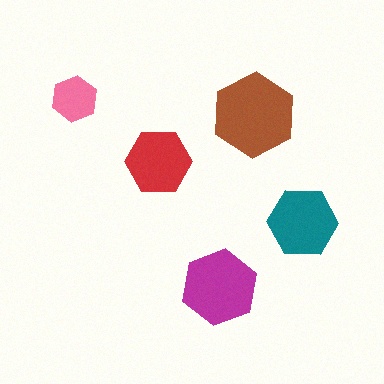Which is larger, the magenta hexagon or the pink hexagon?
The magenta one.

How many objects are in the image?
There are 5 objects in the image.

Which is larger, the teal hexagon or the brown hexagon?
The brown one.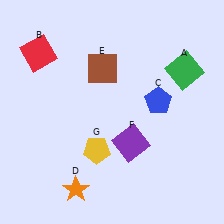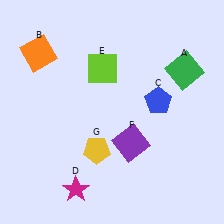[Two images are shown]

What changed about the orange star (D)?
In Image 1, D is orange. In Image 2, it changed to magenta.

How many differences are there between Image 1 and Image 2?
There are 3 differences between the two images.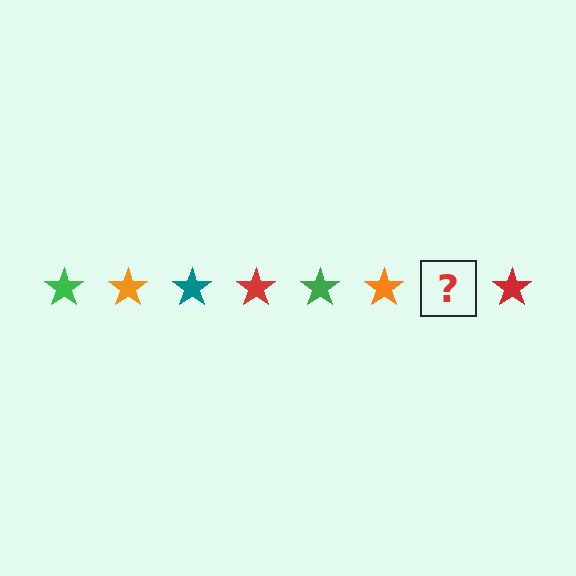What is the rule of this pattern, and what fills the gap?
The rule is that the pattern cycles through green, orange, teal, red stars. The gap should be filled with a teal star.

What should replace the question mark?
The question mark should be replaced with a teal star.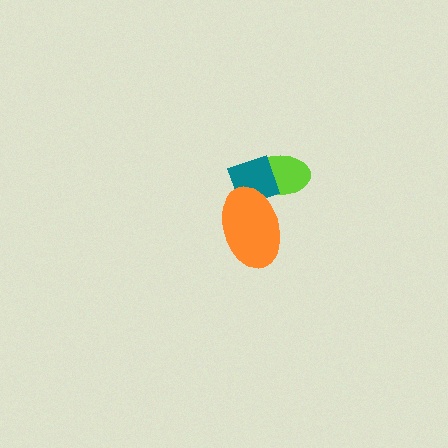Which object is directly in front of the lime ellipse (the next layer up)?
The teal diamond is directly in front of the lime ellipse.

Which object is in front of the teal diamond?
The orange ellipse is in front of the teal diamond.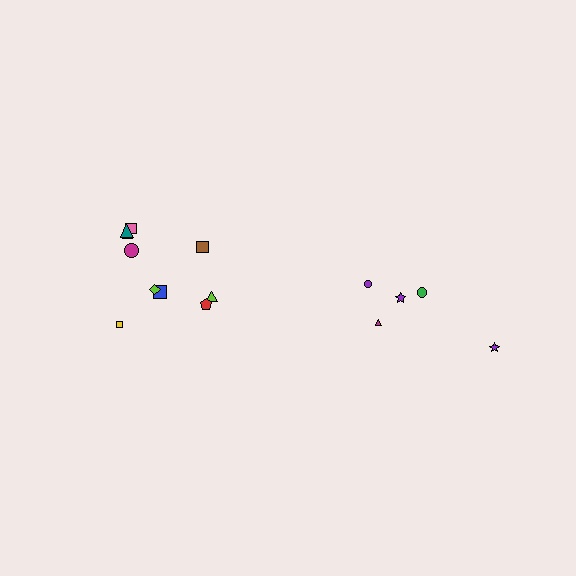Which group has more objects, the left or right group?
The left group.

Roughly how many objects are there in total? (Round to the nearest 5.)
Roughly 15 objects in total.